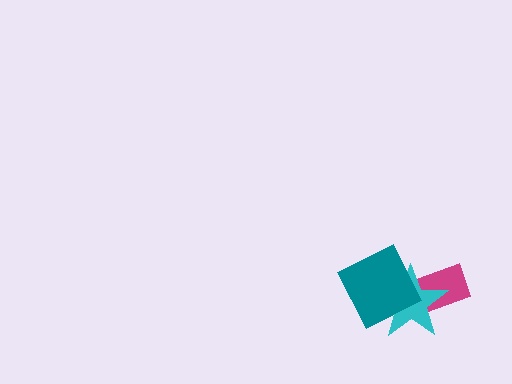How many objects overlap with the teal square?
1 object overlaps with the teal square.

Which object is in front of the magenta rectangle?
The cyan star is in front of the magenta rectangle.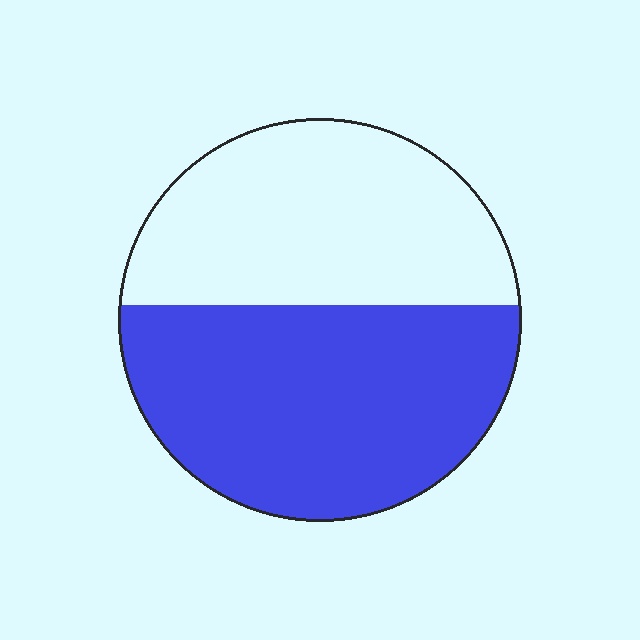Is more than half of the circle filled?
Yes.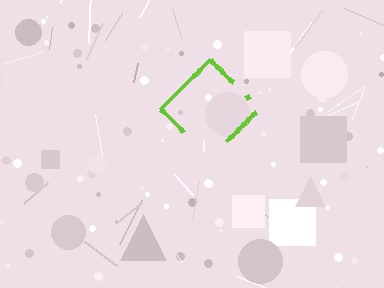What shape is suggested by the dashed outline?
The dashed outline suggests a diamond.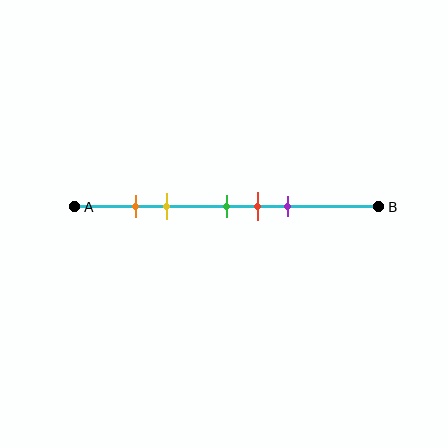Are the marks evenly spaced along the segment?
No, the marks are not evenly spaced.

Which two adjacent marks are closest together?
The orange and yellow marks are the closest adjacent pair.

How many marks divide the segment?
There are 5 marks dividing the segment.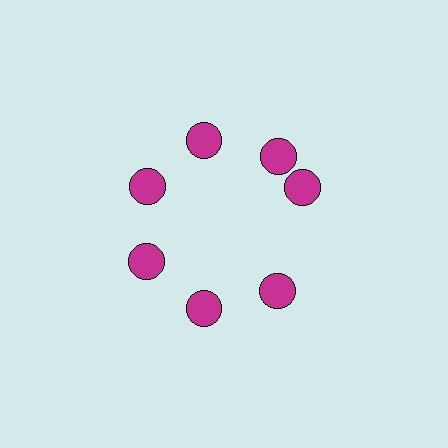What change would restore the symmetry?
The symmetry would be restored by rotating it back into even spacing with its neighbors so that all 7 circles sit at equal angles and equal distance from the center.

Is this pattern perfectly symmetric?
No. The 7 magenta circles are arranged in a ring, but one element near the 3 o'clock position is rotated out of alignment along the ring, breaking the 7-fold rotational symmetry.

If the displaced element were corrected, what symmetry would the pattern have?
It would have 7-fold rotational symmetry — the pattern would map onto itself every 51 degrees.